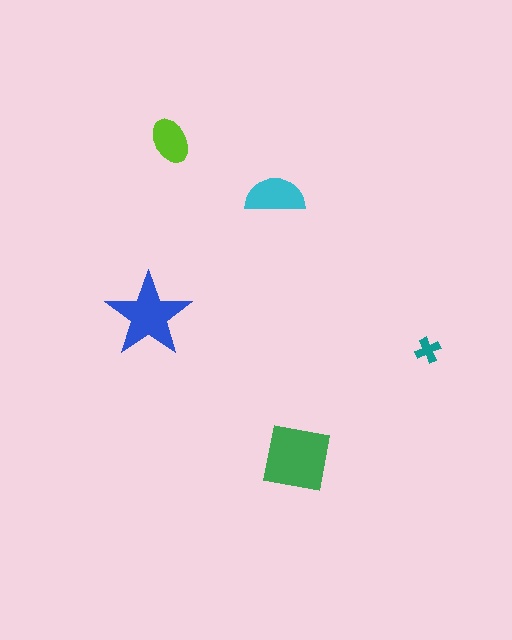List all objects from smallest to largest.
The teal cross, the lime ellipse, the cyan semicircle, the blue star, the green square.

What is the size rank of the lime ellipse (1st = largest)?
4th.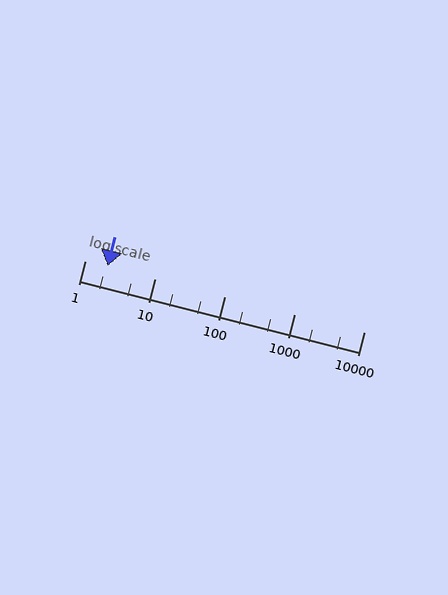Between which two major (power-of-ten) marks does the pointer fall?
The pointer is between 1 and 10.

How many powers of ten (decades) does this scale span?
The scale spans 4 decades, from 1 to 10000.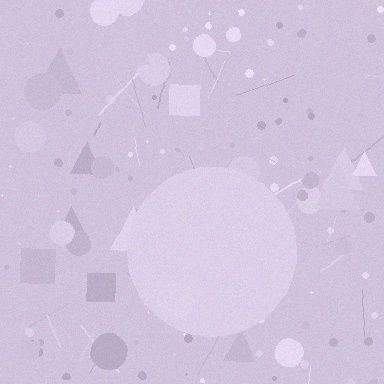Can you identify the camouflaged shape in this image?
The camouflaged shape is a circle.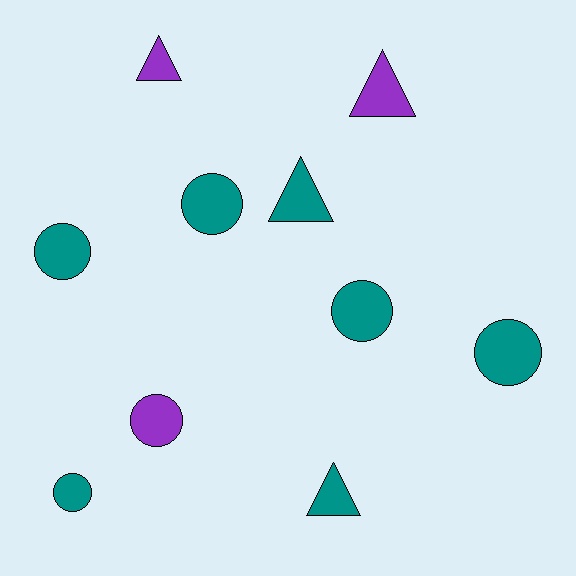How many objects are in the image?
There are 10 objects.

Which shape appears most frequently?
Circle, with 6 objects.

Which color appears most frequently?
Teal, with 7 objects.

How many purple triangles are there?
There are 2 purple triangles.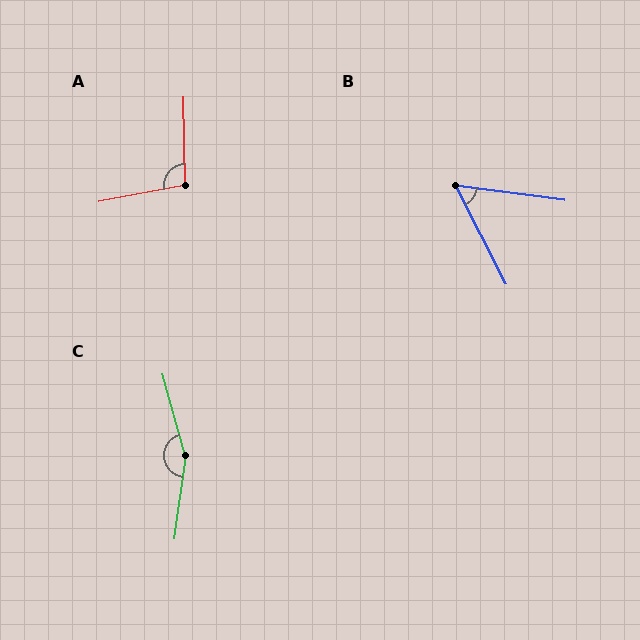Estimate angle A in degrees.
Approximately 100 degrees.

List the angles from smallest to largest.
B (55°), A (100°), C (157°).